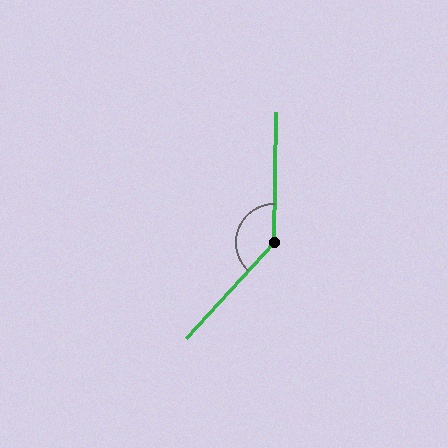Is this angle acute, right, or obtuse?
It is obtuse.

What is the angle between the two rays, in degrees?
Approximately 138 degrees.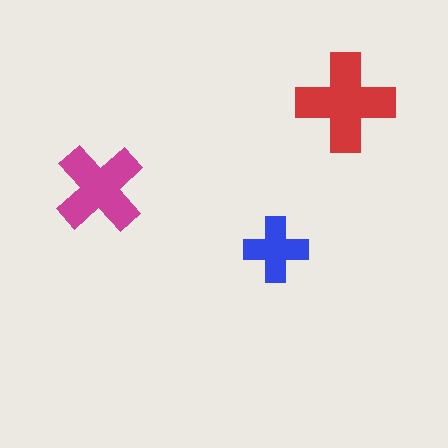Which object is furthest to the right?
The red cross is rightmost.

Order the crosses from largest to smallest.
the red one, the magenta one, the blue one.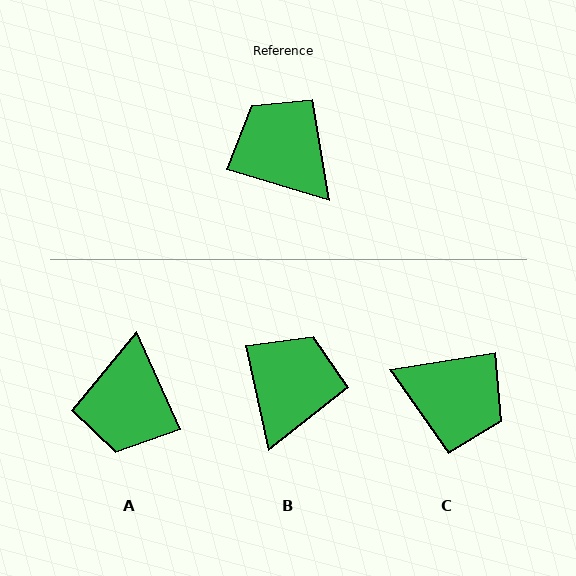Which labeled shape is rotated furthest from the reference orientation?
C, about 154 degrees away.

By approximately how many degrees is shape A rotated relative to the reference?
Approximately 131 degrees counter-clockwise.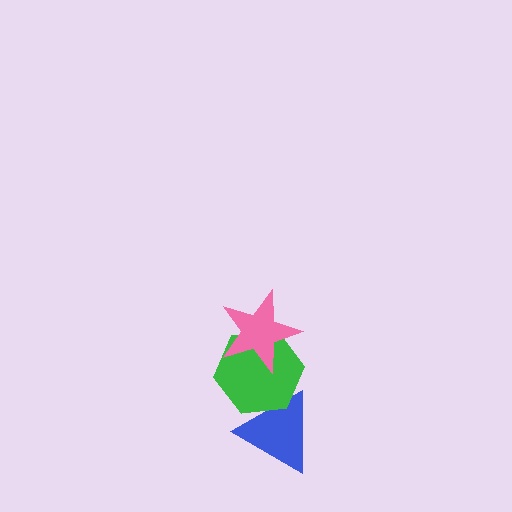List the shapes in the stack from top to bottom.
From top to bottom: the pink star, the green hexagon, the blue triangle.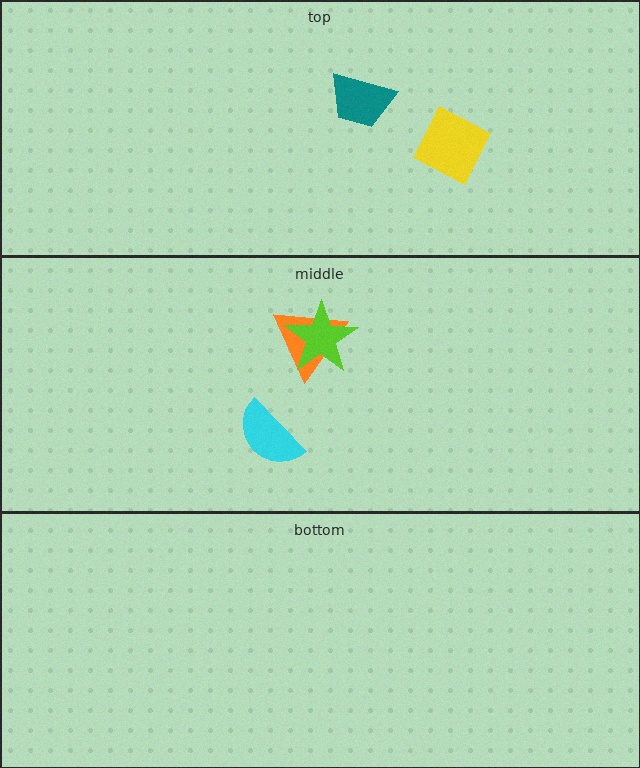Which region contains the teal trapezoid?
The top region.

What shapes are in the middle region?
The orange triangle, the lime star, the cyan semicircle.